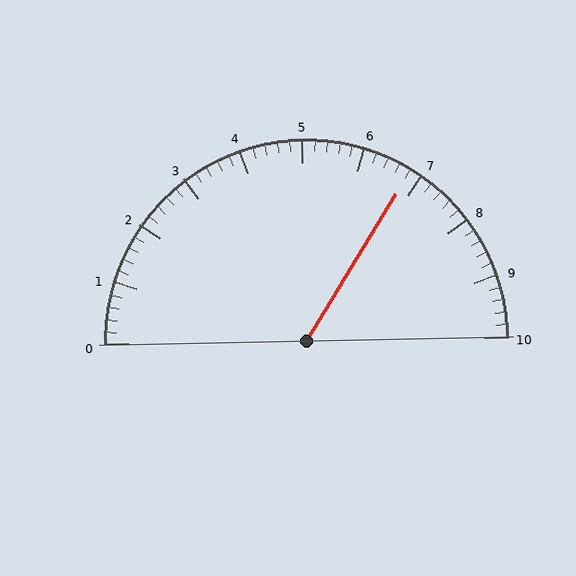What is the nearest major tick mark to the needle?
The nearest major tick mark is 7.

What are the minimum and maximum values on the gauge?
The gauge ranges from 0 to 10.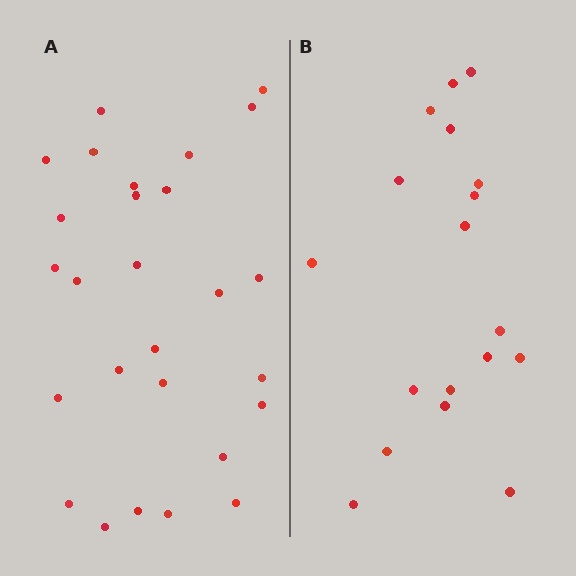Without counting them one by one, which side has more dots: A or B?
Region A (the left region) has more dots.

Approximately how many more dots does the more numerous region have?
Region A has roughly 8 or so more dots than region B.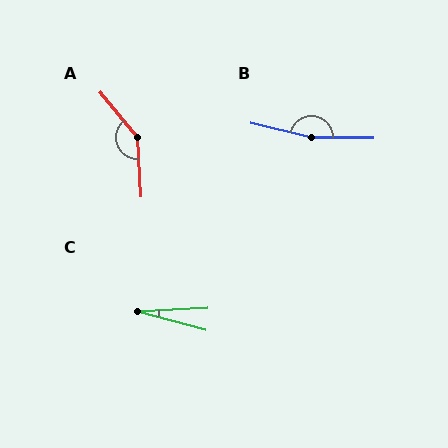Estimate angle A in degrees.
Approximately 144 degrees.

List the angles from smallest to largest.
C (18°), A (144°), B (167°).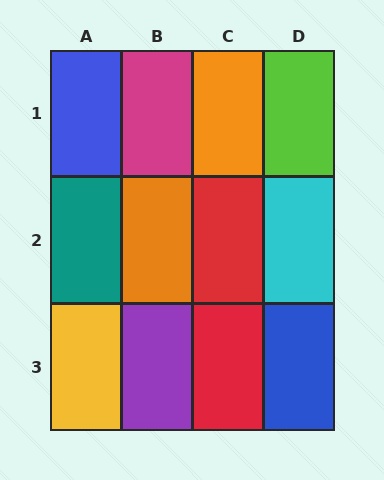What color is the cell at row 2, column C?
Red.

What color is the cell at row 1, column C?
Orange.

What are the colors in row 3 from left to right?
Yellow, purple, red, blue.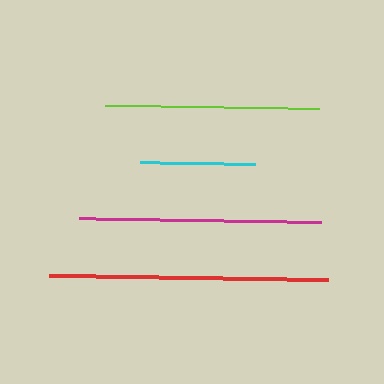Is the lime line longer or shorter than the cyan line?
The lime line is longer than the cyan line.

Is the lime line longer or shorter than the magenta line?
The magenta line is longer than the lime line.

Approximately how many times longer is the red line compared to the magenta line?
The red line is approximately 1.2 times the length of the magenta line.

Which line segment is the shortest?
The cyan line is the shortest at approximately 115 pixels.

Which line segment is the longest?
The red line is the longest at approximately 280 pixels.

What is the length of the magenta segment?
The magenta segment is approximately 242 pixels long.